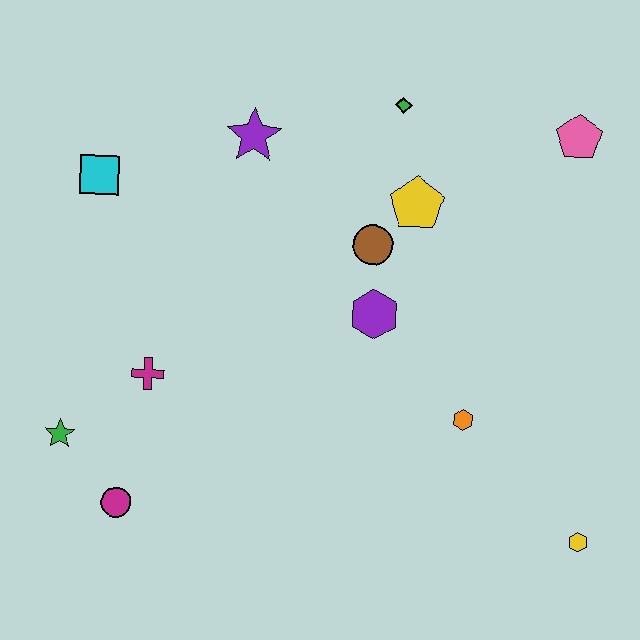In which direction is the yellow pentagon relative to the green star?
The yellow pentagon is to the right of the green star.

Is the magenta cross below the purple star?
Yes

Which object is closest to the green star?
The magenta circle is closest to the green star.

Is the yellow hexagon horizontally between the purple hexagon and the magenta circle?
No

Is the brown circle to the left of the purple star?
No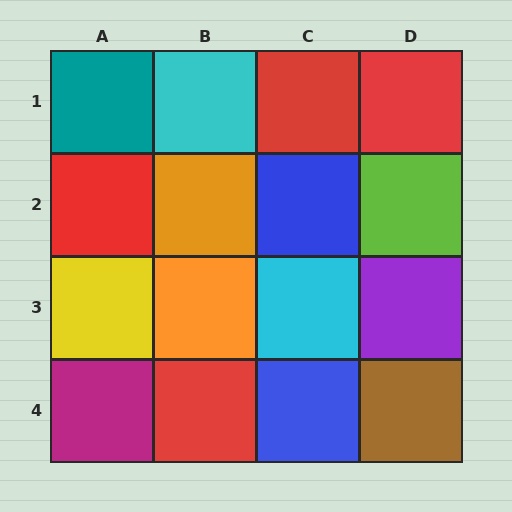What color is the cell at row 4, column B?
Red.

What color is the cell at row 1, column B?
Cyan.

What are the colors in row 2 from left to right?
Red, orange, blue, lime.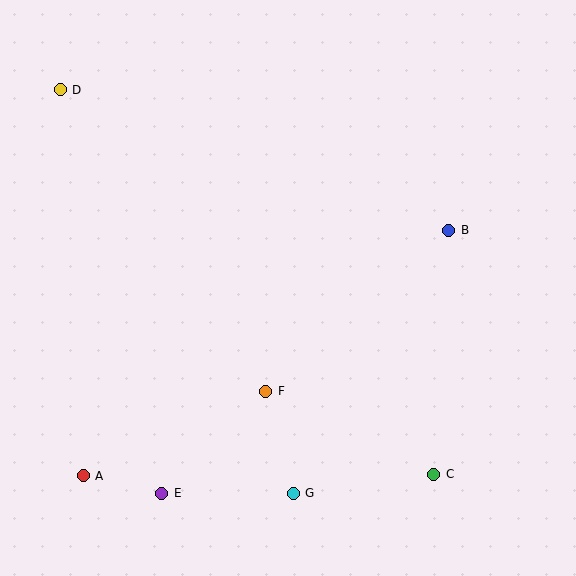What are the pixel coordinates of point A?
Point A is at (83, 476).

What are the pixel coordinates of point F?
Point F is at (266, 391).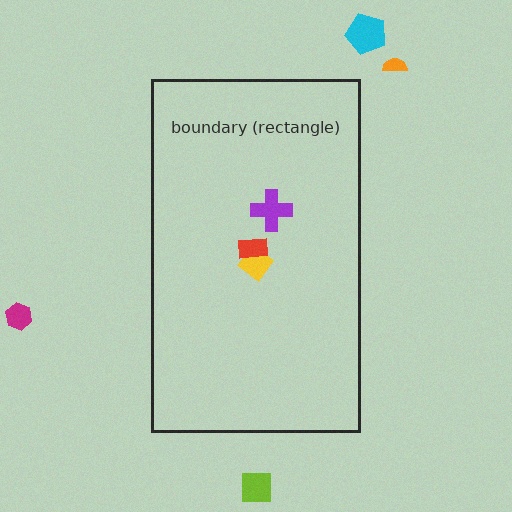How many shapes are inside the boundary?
3 inside, 4 outside.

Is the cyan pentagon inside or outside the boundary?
Outside.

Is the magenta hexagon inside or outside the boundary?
Outside.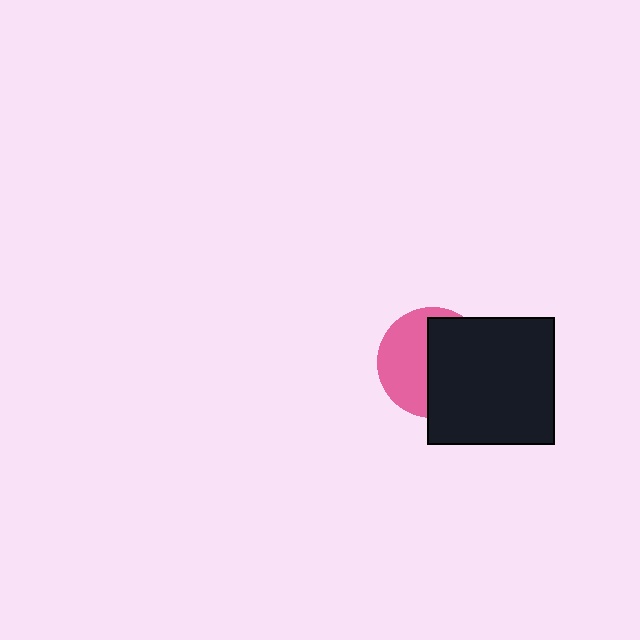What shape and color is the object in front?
The object in front is a black square.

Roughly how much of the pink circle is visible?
About half of it is visible (roughly 47%).